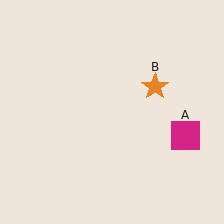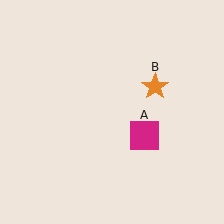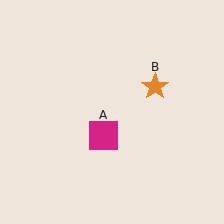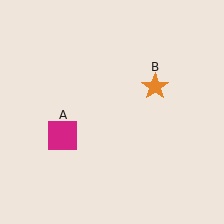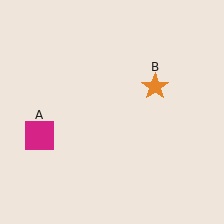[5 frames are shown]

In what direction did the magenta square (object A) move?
The magenta square (object A) moved left.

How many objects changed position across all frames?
1 object changed position: magenta square (object A).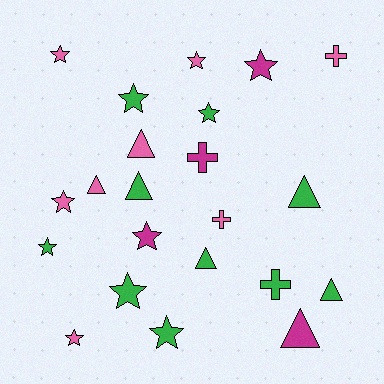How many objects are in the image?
There are 22 objects.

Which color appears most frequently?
Green, with 10 objects.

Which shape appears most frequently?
Star, with 11 objects.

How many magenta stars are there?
There are 2 magenta stars.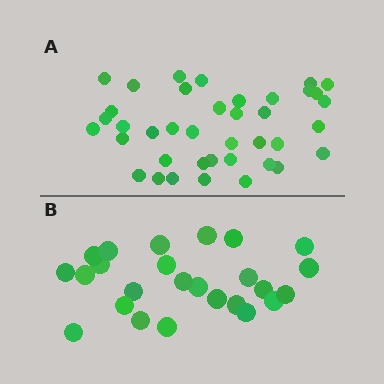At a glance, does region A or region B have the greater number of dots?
Region A (the top region) has more dots.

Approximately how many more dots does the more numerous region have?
Region A has approximately 15 more dots than region B.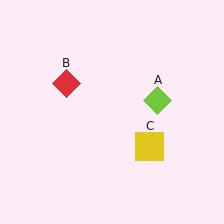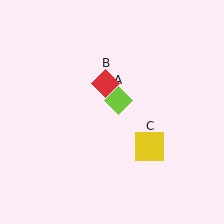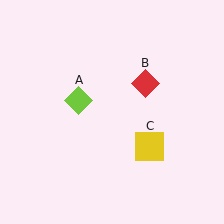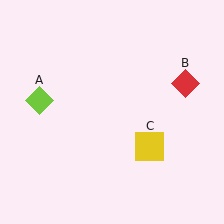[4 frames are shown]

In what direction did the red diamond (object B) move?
The red diamond (object B) moved right.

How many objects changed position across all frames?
2 objects changed position: lime diamond (object A), red diamond (object B).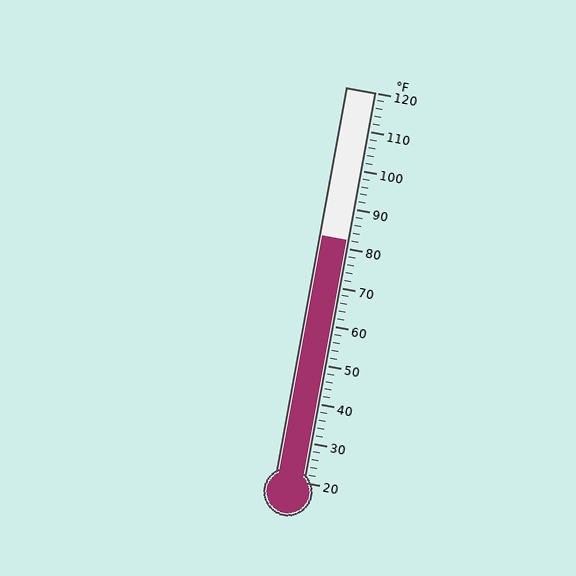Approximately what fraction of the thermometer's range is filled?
The thermometer is filled to approximately 60% of its range.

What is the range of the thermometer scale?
The thermometer scale ranges from 20°F to 120°F.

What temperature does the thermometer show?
The thermometer shows approximately 82°F.